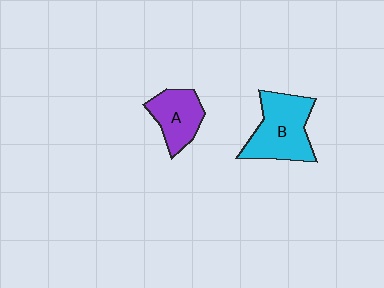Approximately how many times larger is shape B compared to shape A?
Approximately 1.5 times.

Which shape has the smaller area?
Shape A (purple).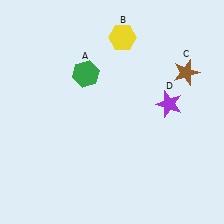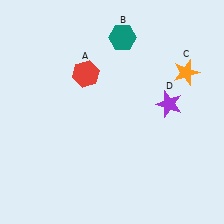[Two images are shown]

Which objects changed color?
A changed from green to red. B changed from yellow to teal. C changed from brown to orange.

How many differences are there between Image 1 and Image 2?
There are 3 differences between the two images.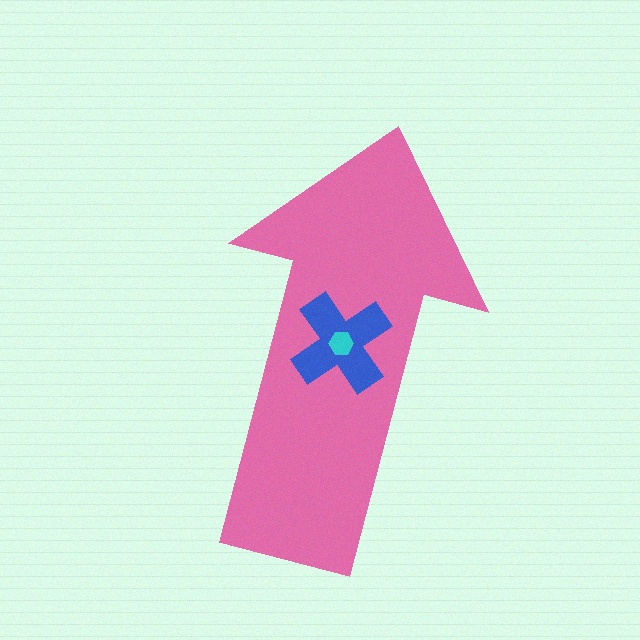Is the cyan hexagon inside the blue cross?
Yes.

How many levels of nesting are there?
3.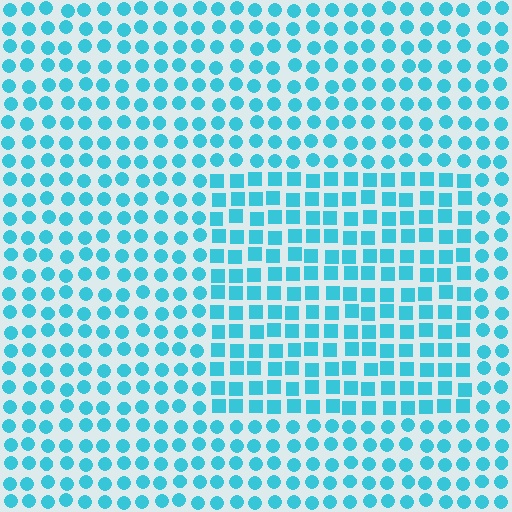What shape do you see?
I see a rectangle.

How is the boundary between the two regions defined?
The boundary is defined by a change in element shape: squares inside vs. circles outside. All elements share the same color and spacing.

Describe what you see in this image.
The image is filled with small cyan elements arranged in a uniform grid. A rectangle-shaped region contains squares, while the surrounding area contains circles. The boundary is defined purely by the change in element shape.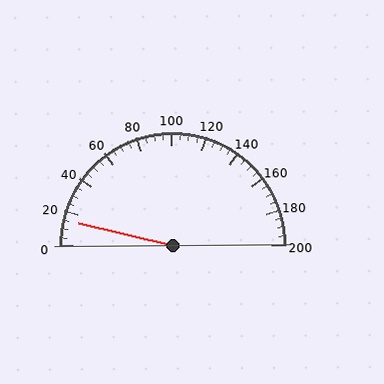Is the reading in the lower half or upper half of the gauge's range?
The reading is in the lower half of the range (0 to 200).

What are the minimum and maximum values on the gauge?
The gauge ranges from 0 to 200.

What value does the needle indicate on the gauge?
The needle indicates approximately 15.